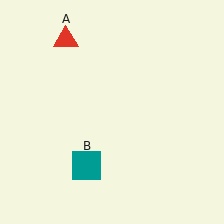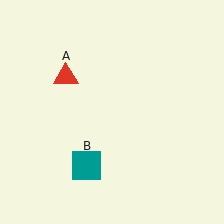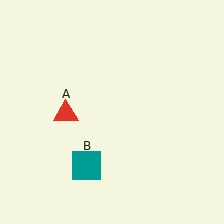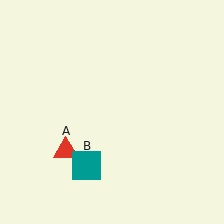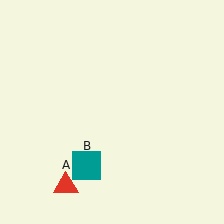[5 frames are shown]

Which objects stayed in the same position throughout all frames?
Teal square (object B) remained stationary.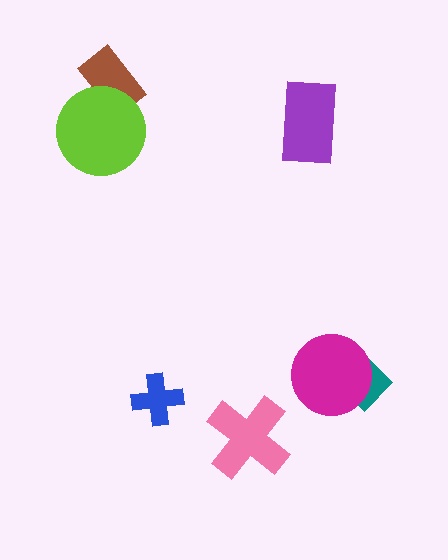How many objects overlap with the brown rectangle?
1 object overlaps with the brown rectangle.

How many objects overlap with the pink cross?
0 objects overlap with the pink cross.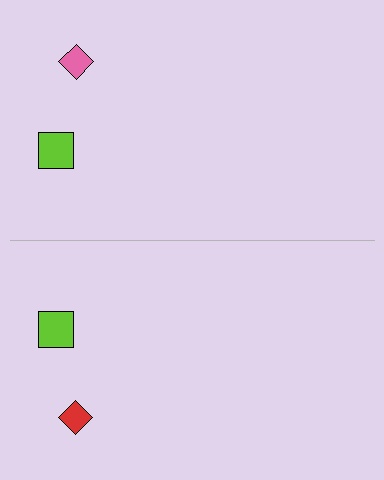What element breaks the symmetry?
The red diamond on the bottom side breaks the symmetry — its mirror counterpart is pink.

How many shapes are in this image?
There are 4 shapes in this image.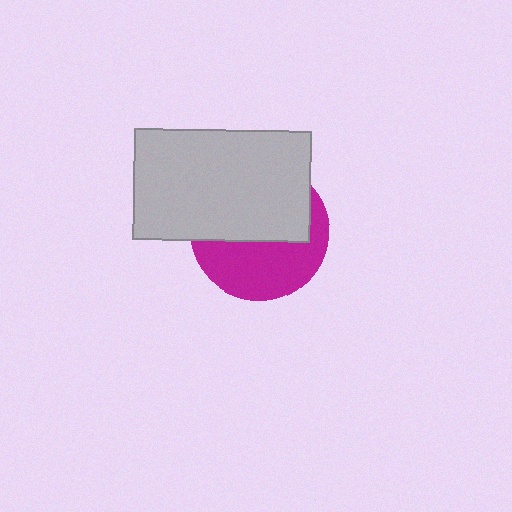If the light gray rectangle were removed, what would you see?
You would see the complete magenta circle.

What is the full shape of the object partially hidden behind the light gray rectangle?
The partially hidden object is a magenta circle.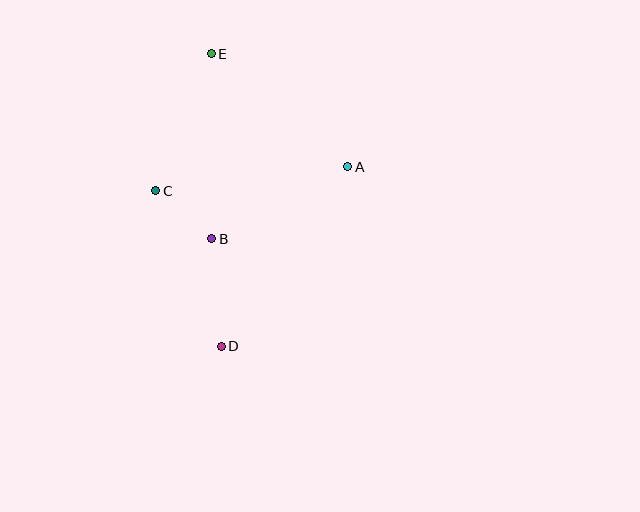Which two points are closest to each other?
Points B and C are closest to each other.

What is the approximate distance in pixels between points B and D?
The distance between B and D is approximately 108 pixels.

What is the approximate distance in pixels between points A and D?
The distance between A and D is approximately 219 pixels.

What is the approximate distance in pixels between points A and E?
The distance between A and E is approximately 177 pixels.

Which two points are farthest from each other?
Points D and E are farthest from each other.